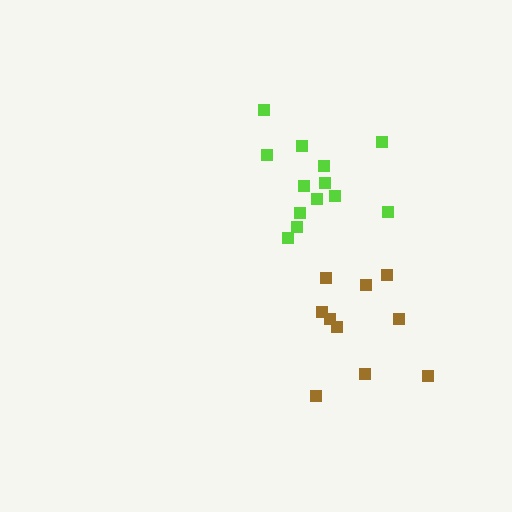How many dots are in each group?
Group 1: 13 dots, Group 2: 10 dots (23 total).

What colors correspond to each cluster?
The clusters are colored: lime, brown.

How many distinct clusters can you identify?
There are 2 distinct clusters.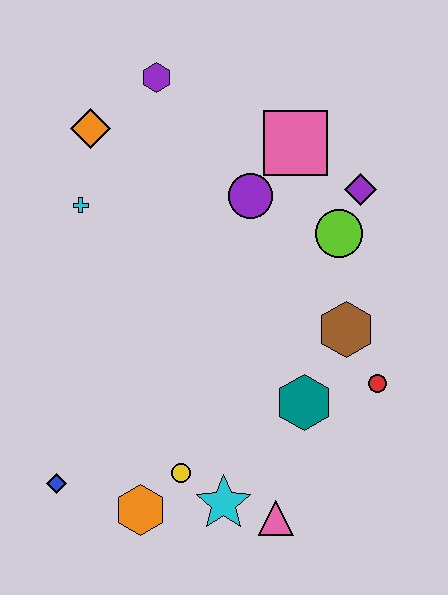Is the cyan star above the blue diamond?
No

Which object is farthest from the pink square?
The blue diamond is farthest from the pink square.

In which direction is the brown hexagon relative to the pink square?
The brown hexagon is below the pink square.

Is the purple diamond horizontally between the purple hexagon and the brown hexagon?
No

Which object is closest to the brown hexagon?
The red circle is closest to the brown hexagon.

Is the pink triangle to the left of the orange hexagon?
No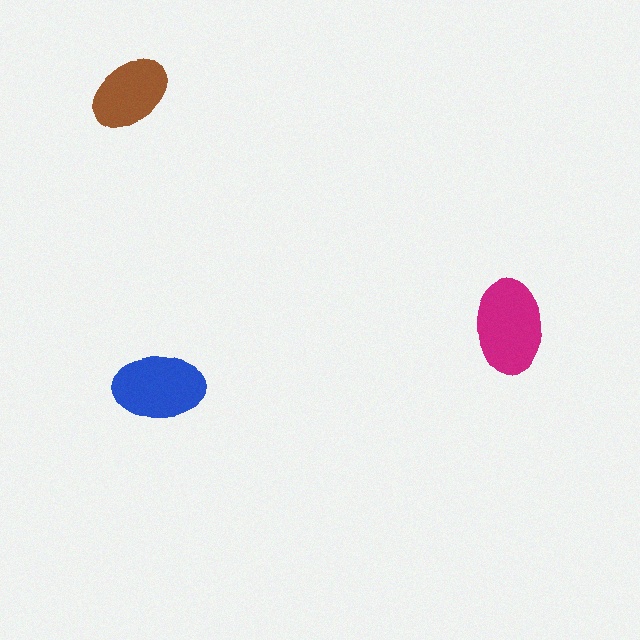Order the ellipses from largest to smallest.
the magenta one, the blue one, the brown one.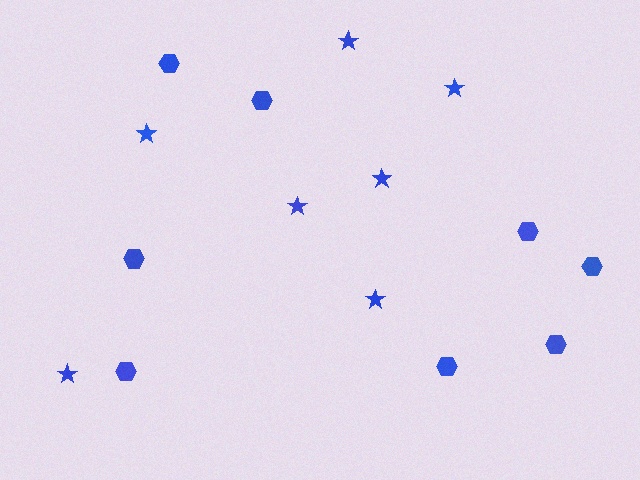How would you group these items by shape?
There are 2 groups: one group of hexagons (8) and one group of stars (7).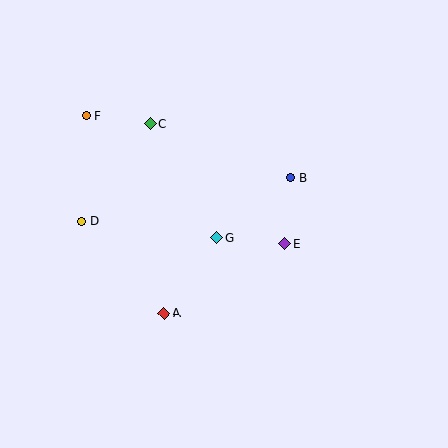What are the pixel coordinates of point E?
Point E is at (285, 244).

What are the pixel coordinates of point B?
Point B is at (291, 177).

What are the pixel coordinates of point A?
Point A is at (164, 313).